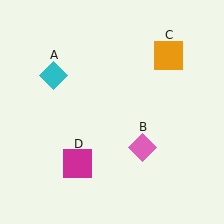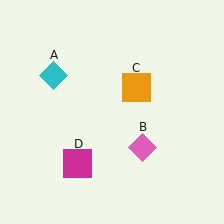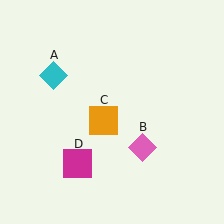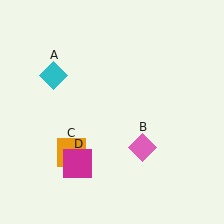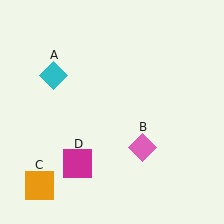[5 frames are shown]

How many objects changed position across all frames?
1 object changed position: orange square (object C).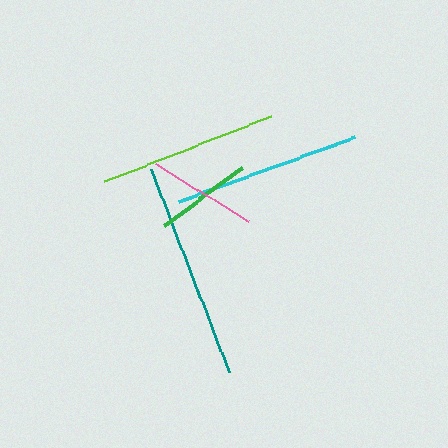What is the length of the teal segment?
The teal segment is approximately 218 pixels long.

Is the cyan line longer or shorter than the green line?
The cyan line is longer than the green line.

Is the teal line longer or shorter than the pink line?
The teal line is longer than the pink line.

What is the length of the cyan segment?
The cyan segment is approximately 189 pixels long.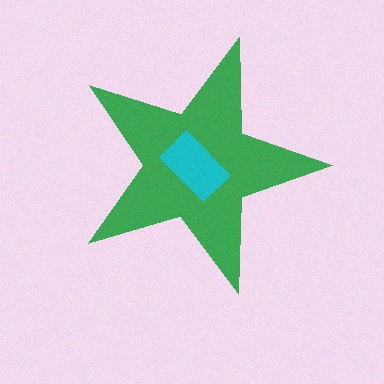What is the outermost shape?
The green star.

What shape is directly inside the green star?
The cyan rectangle.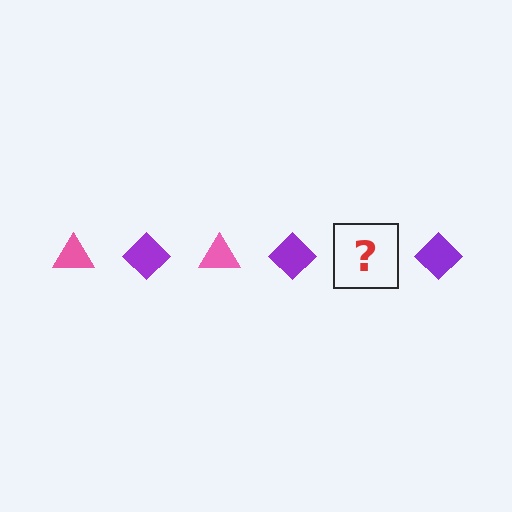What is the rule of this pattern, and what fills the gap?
The rule is that the pattern alternates between pink triangle and purple diamond. The gap should be filled with a pink triangle.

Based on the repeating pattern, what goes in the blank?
The blank should be a pink triangle.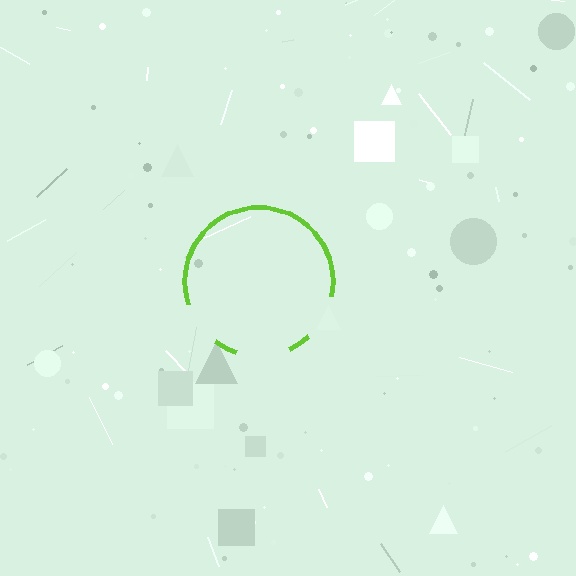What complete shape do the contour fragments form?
The contour fragments form a circle.